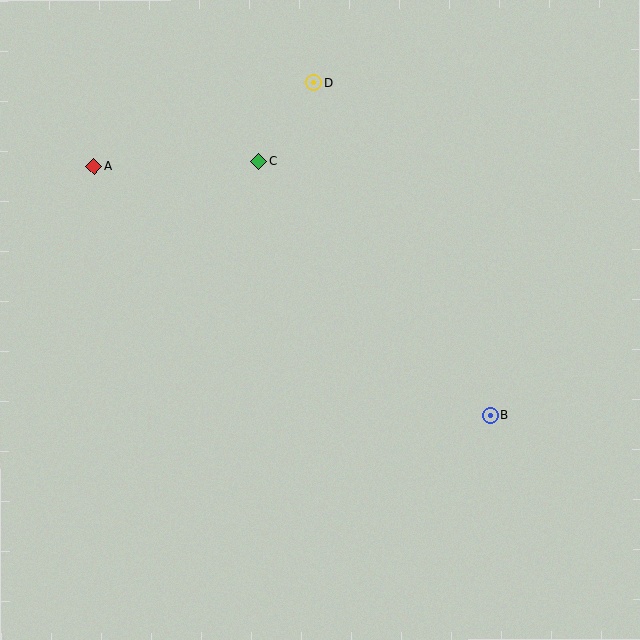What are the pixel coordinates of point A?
Point A is at (94, 166).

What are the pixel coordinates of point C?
Point C is at (259, 161).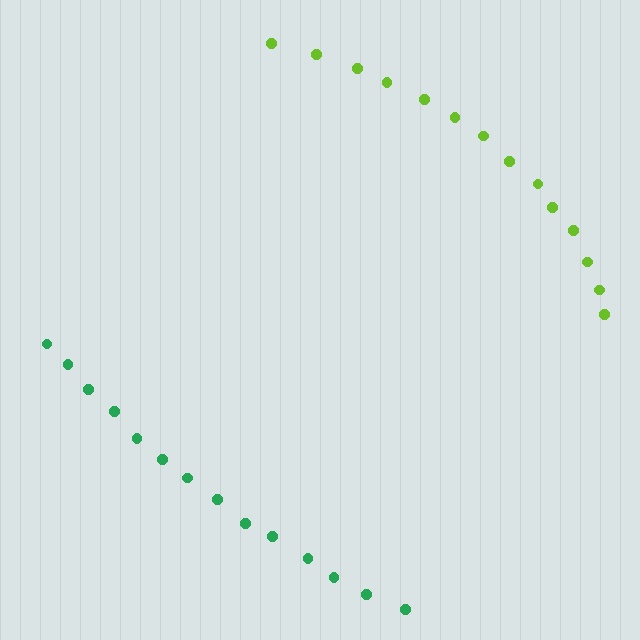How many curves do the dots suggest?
There are 2 distinct paths.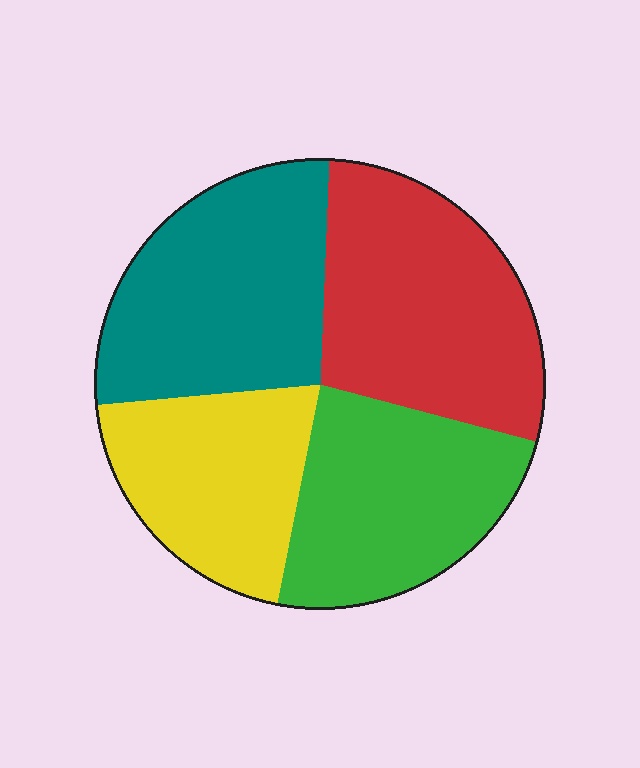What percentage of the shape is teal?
Teal covers roughly 25% of the shape.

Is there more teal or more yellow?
Teal.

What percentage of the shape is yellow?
Yellow takes up between a sixth and a third of the shape.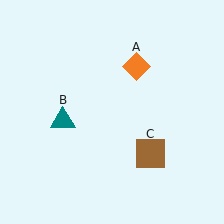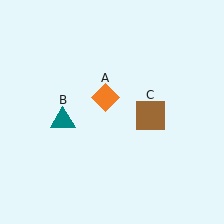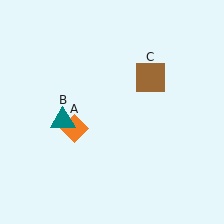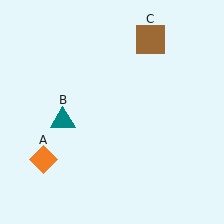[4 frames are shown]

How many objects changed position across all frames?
2 objects changed position: orange diamond (object A), brown square (object C).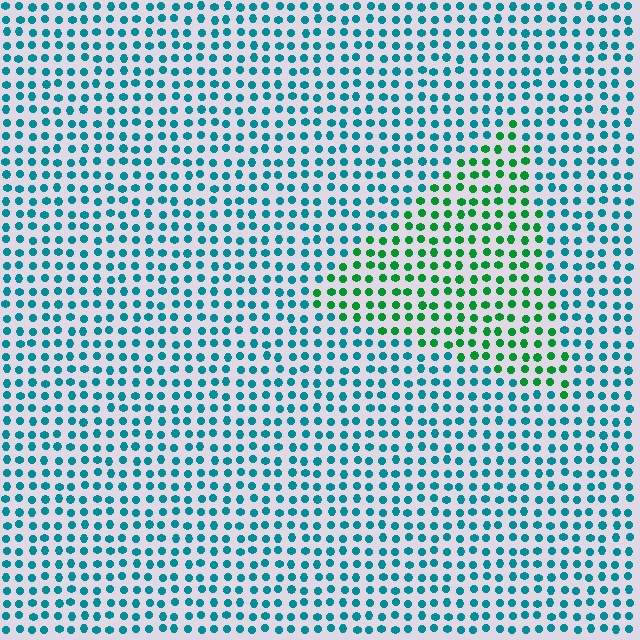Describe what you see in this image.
The image is filled with small teal elements in a uniform arrangement. A triangle-shaped region is visible where the elements are tinted to a slightly different hue, forming a subtle color boundary.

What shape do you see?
I see a triangle.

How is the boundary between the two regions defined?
The boundary is defined purely by a slight shift in hue (about 46 degrees). Spacing, size, and orientation are identical on both sides.